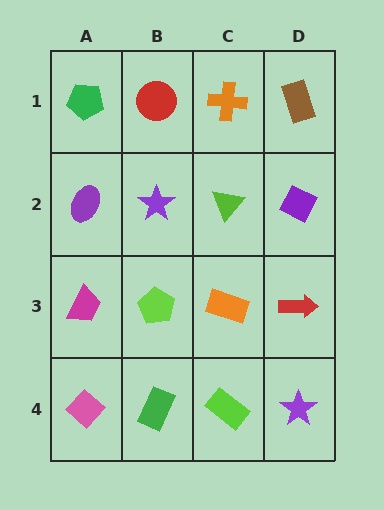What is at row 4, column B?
A green rectangle.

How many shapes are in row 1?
4 shapes.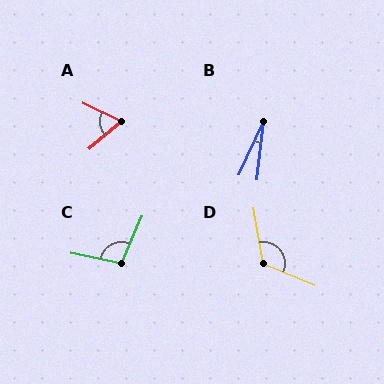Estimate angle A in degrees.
Approximately 65 degrees.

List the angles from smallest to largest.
B (19°), A (65°), C (102°), D (122°).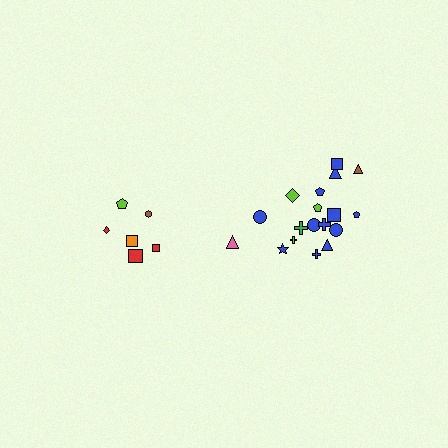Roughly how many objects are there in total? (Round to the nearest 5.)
Roughly 25 objects in total.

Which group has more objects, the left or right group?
The right group.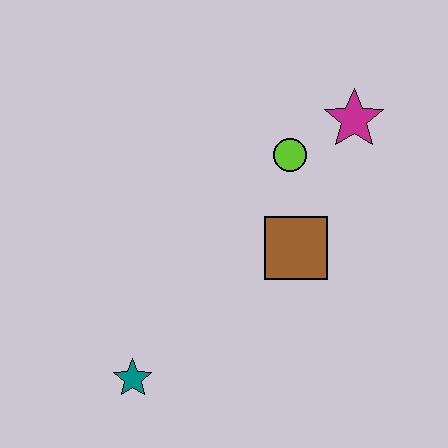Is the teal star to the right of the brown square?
No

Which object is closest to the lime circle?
The magenta star is closest to the lime circle.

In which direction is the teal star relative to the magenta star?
The teal star is below the magenta star.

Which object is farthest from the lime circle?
The teal star is farthest from the lime circle.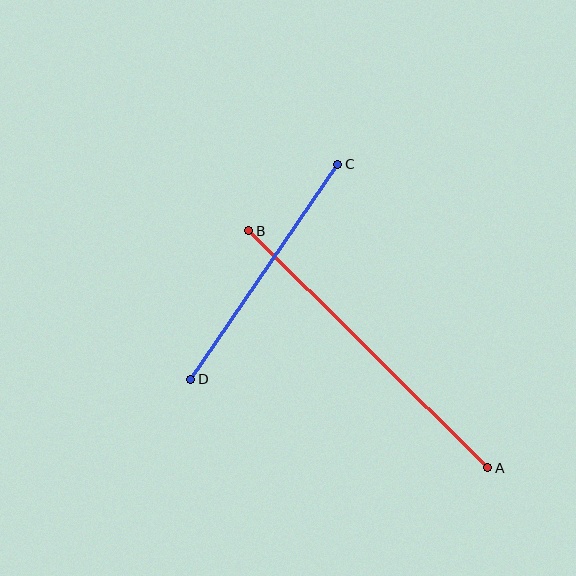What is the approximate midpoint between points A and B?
The midpoint is at approximately (368, 349) pixels.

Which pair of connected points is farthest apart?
Points A and B are farthest apart.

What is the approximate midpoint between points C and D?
The midpoint is at approximately (264, 272) pixels.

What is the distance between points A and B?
The distance is approximately 336 pixels.